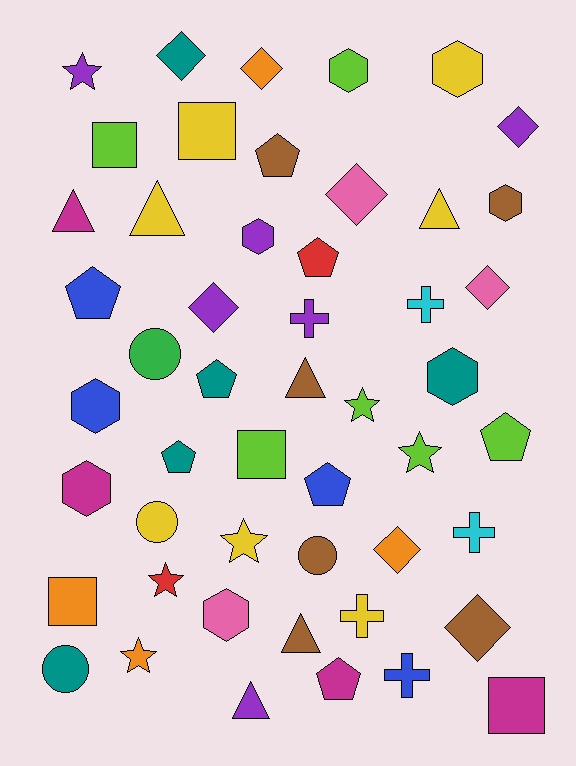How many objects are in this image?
There are 50 objects.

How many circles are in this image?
There are 4 circles.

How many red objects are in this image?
There are 2 red objects.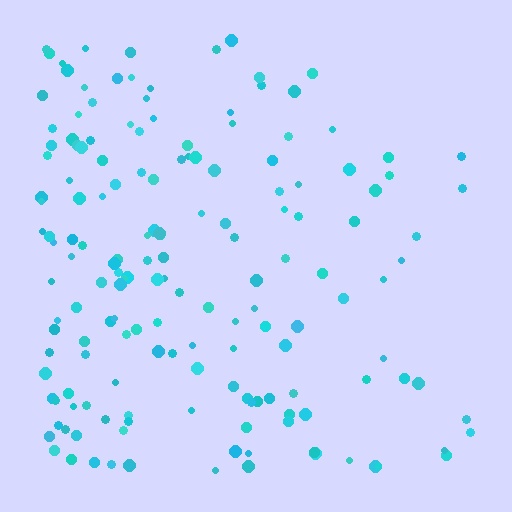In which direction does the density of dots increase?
From right to left, with the left side densest.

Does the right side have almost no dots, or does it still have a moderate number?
Still a moderate number, just noticeably fewer than the left.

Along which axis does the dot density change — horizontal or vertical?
Horizontal.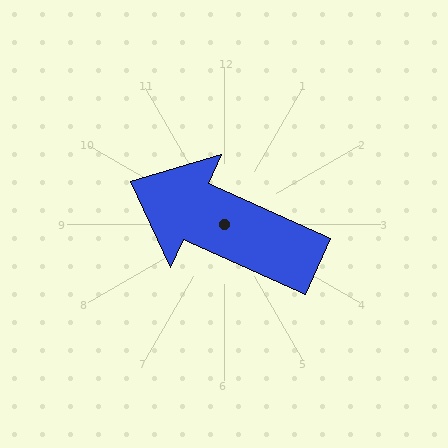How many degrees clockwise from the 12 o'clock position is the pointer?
Approximately 294 degrees.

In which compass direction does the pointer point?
Northwest.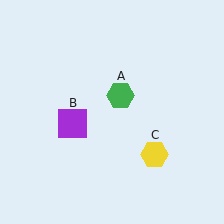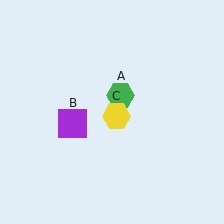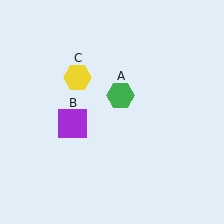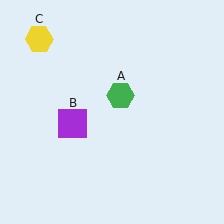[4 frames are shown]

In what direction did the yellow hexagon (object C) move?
The yellow hexagon (object C) moved up and to the left.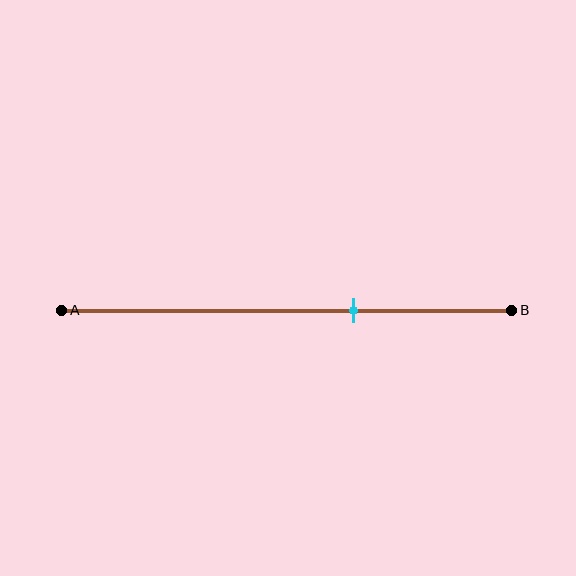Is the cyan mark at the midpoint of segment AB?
No, the mark is at about 65% from A, not at the 50% midpoint.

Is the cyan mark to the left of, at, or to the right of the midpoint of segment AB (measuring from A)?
The cyan mark is to the right of the midpoint of segment AB.